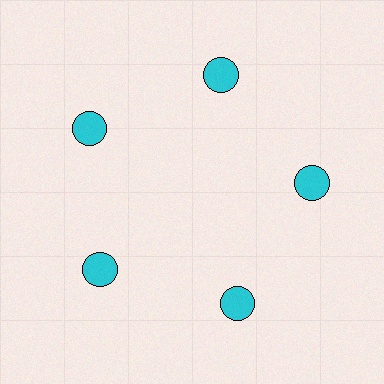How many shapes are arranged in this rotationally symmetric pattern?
There are 5 shapes, arranged in 5 groups of 1.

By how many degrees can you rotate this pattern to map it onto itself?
The pattern maps onto itself every 72 degrees of rotation.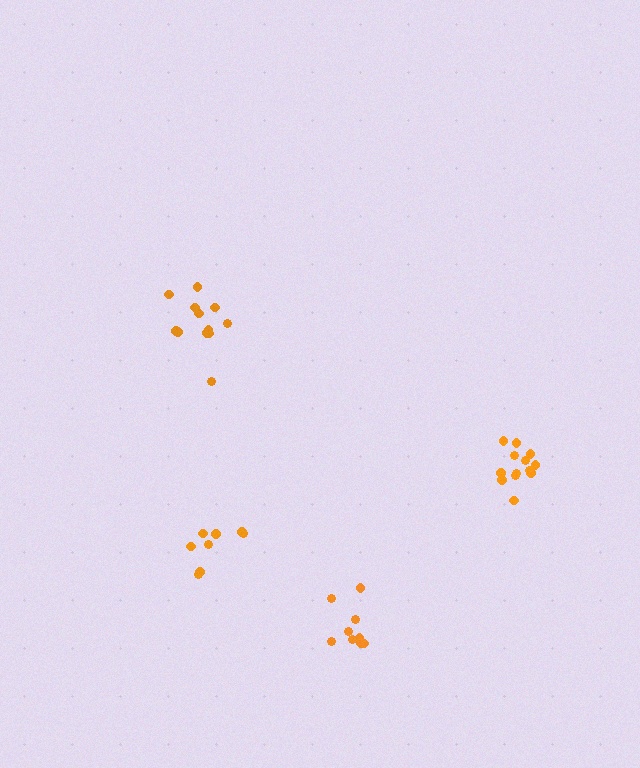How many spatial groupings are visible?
There are 4 spatial groupings.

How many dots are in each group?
Group 1: 12 dots, Group 2: 8 dots, Group 3: 9 dots, Group 4: 13 dots (42 total).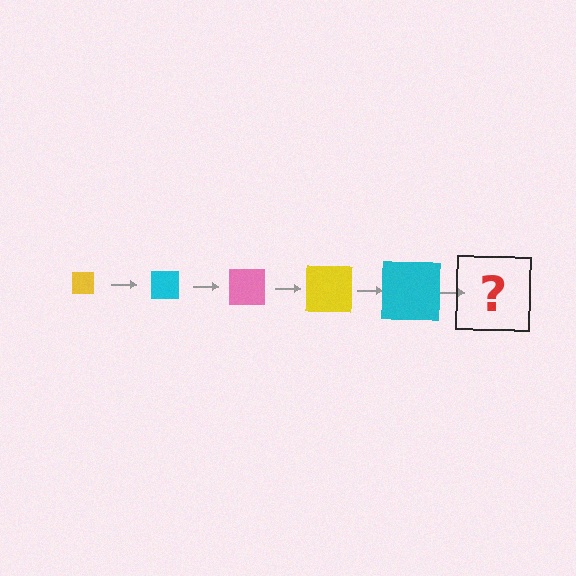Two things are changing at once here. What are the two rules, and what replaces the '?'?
The two rules are that the square grows larger each step and the color cycles through yellow, cyan, and pink. The '?' should be a pink square, larger than the previous one.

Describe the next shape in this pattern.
It should be a pink square, larger than the previous one.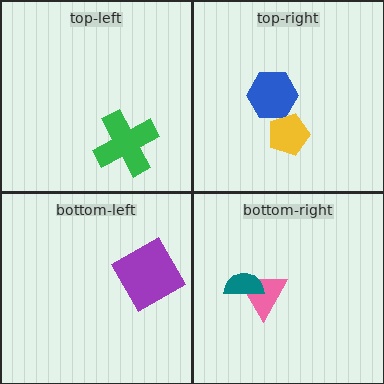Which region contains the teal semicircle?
The bottom-right region.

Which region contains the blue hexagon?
The top-right region.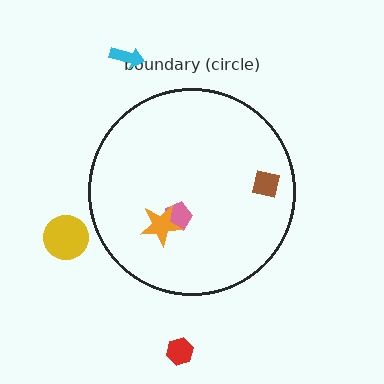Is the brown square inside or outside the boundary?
Inside.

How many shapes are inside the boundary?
3 inside, 3 outside.